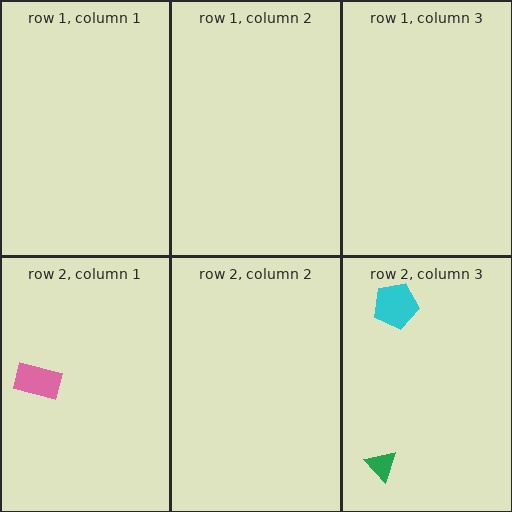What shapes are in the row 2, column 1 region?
The pink rectangle.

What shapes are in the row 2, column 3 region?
The cyan pentagon, the green triangle.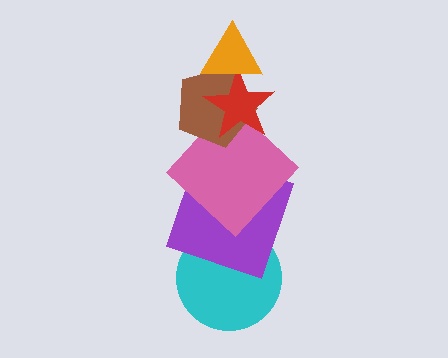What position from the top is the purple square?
The purple square is 5th from the top.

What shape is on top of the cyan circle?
The purple square is on top of the cyan circle.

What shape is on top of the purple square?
The pink diamond is on top of the purple square.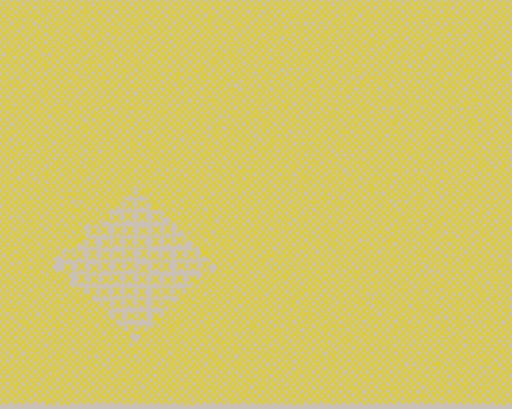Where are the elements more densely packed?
The elements are more densely packed outside the diamond boundary.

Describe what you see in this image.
The image contains small yellow elements arranged at two different densities. A diamond-shaped region is visible where the elements are less densely packed than the surrounding area.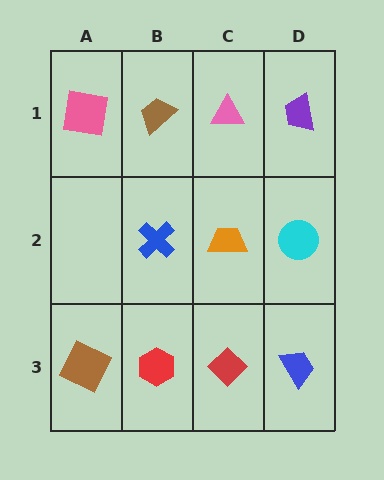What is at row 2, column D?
A cyan circle.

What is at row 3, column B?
A red hexagon.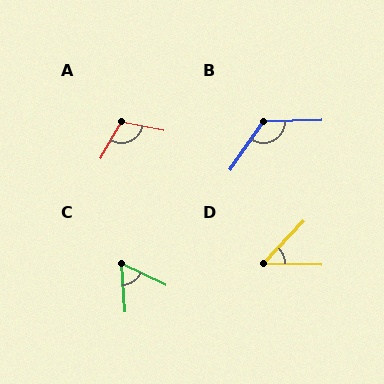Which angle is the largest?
B, at approximately 126 degrees.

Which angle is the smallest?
D, at approximately 48 degrees.